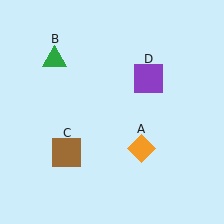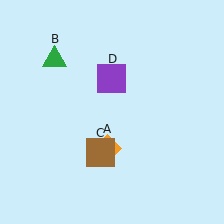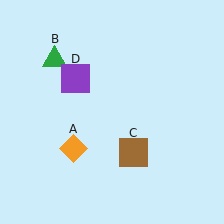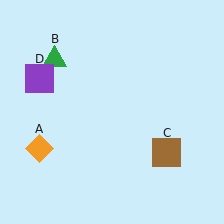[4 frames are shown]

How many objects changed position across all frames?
3 objects changed position: orange diamond (object A), brown square (object C), purple square (object D).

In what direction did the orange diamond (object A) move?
The orange diamond (object A) moved left.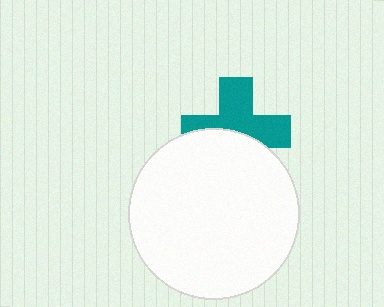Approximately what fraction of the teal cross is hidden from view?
Roughly 43% of the teal cross is hidden behind the white circle.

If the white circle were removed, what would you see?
You would see the complete teal cross.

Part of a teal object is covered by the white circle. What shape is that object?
It is a cross.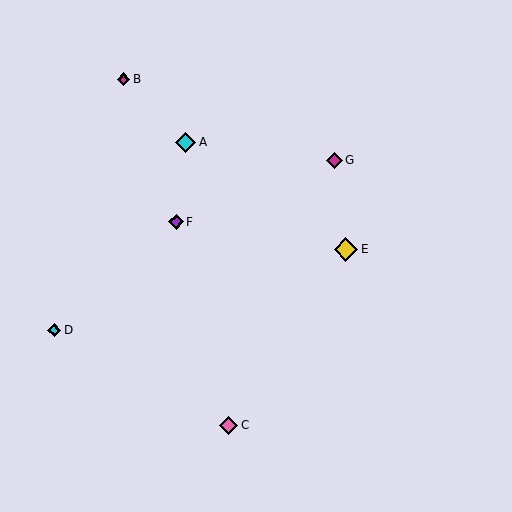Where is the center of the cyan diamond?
The center of the cyan diamond is at (54, 330).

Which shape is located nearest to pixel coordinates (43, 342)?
The cyan diamond (labeled D) at (54, 330) is nearest to that location.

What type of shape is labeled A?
Shape A is a cyan diamond.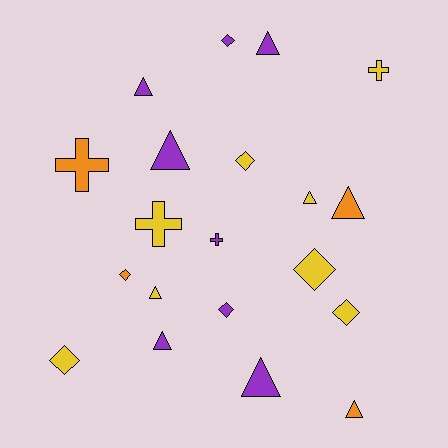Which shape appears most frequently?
Triangle, with 9 objects.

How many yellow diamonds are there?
There are 4 yellow diamonds.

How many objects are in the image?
There are 20 objects.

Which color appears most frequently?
Purple, with 8 objects.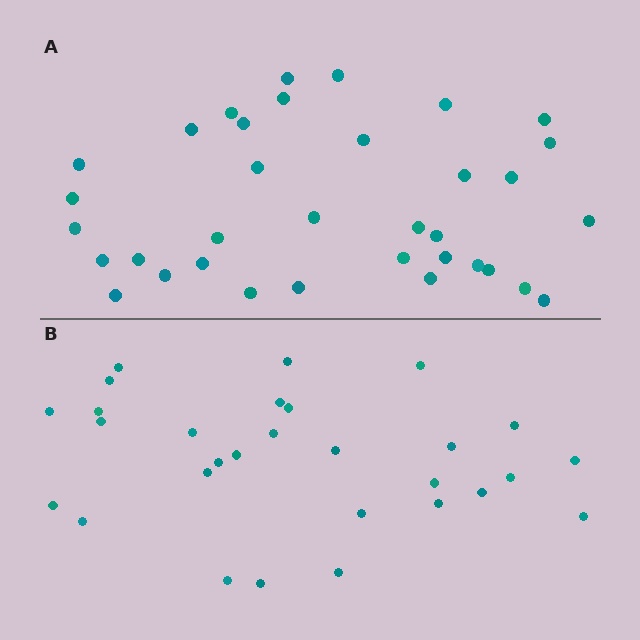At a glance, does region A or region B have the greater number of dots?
Region A (the top region) has more dots.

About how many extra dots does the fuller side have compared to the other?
Region A has about 6 more dots than region B.